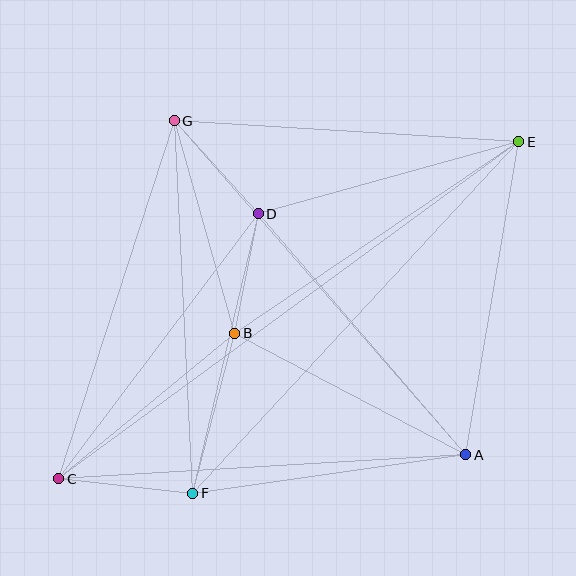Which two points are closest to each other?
Points B and D are closest to each other.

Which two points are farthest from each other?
Points C and E are farthest from each other.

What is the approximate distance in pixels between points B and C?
The distance between B and C is approximately 229 pixels.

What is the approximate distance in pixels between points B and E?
The distance between B and E is approximately 342 pixels.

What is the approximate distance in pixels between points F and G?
The distance between F and G is approximately 373 pixels.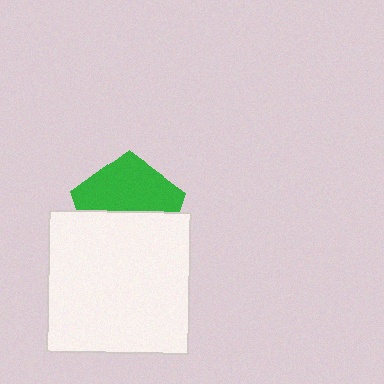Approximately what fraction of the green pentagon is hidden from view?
Roughly 50% of the green pentagon is hidden behind the white square.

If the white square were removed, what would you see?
You would see the complete green pentagon.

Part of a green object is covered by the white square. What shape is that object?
It is a pentagon.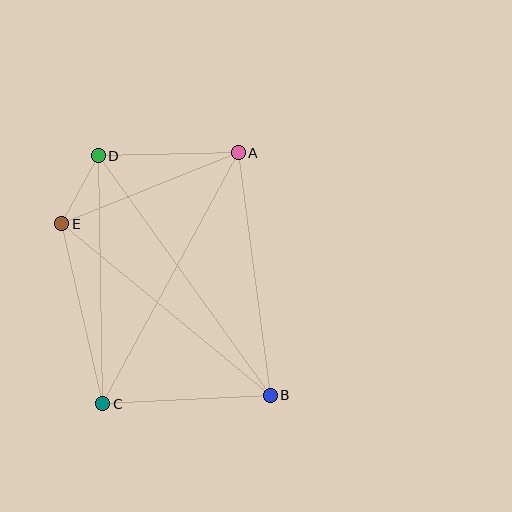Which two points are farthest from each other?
Points B and D are farthest from each other.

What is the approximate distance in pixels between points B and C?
The distance between B and C is approximately 168 pixels.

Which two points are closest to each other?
Points D and E are closest to each other.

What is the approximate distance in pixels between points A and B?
The distance between A and B is approximately 245 pixels.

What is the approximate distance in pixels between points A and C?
The distance between A and C is approximately 285 pixels.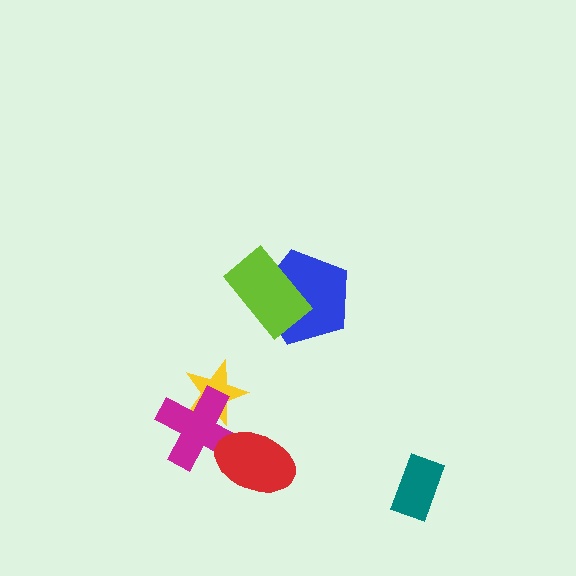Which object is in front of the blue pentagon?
The lime rectangle is in front of the blue pentagon.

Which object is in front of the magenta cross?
The red ellipse is in front of the magenta cross.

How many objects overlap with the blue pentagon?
1 object overlaps with the blue pentagon.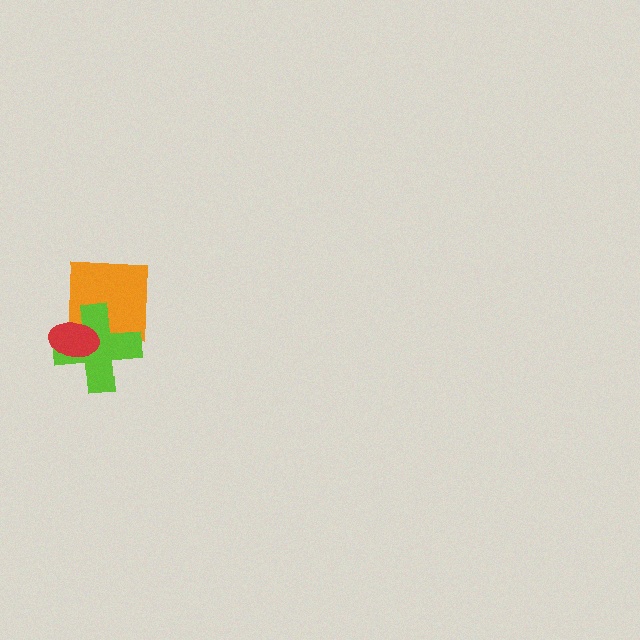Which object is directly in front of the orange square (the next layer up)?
The lime cross is directly in front of the orange square.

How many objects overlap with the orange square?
2 objects overlap with the orange square.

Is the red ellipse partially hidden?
No, no other shape covers it.